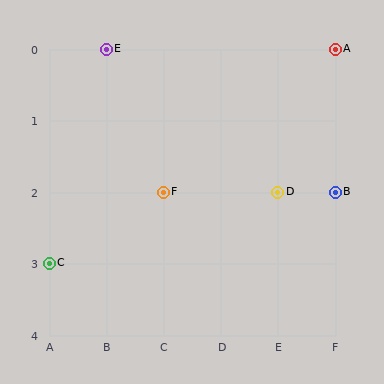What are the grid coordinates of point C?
Point C is at grid coordinates (A, 3).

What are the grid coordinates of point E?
Point E is at grid coordinates (B, 0).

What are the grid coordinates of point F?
Point F is at grid coordinates (C, 2).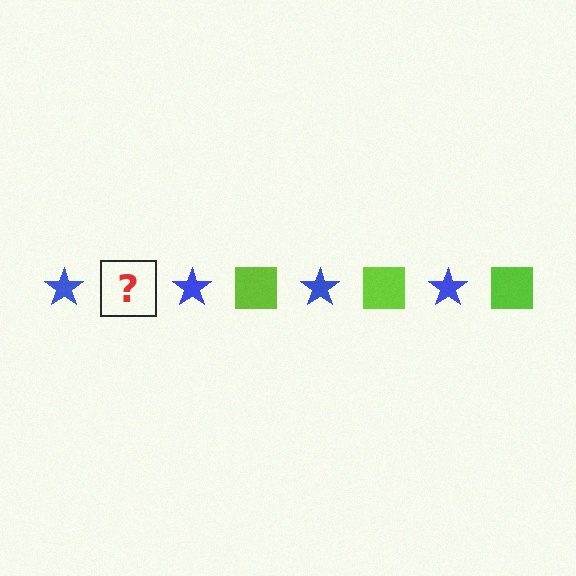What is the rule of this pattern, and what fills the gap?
The rule is that the pattern alternates between blue star and lime square. The gap should be filled with a lime square.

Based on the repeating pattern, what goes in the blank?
The blank should be a lime square.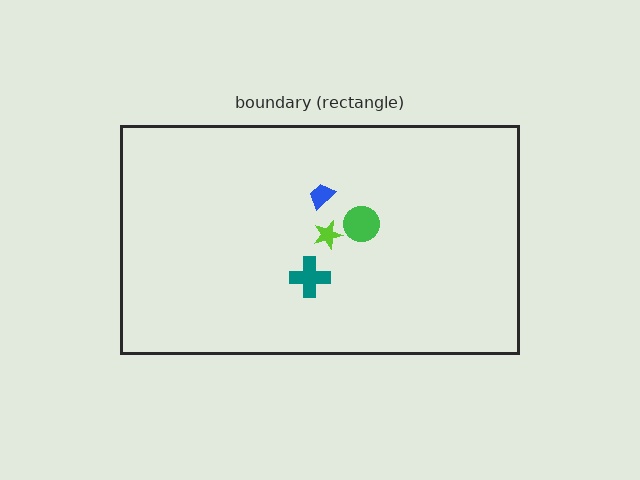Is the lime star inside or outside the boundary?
Inside.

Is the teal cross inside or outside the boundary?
Inside.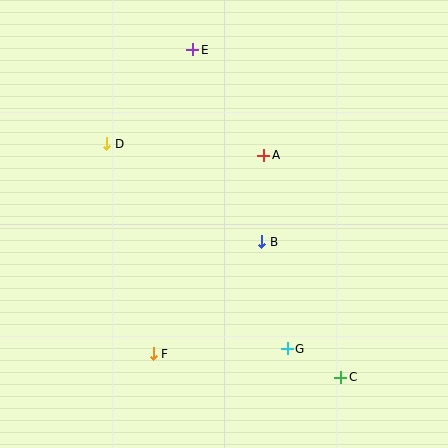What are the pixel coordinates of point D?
Point D is at (106, 144).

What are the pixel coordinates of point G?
Point G is at (287, 349).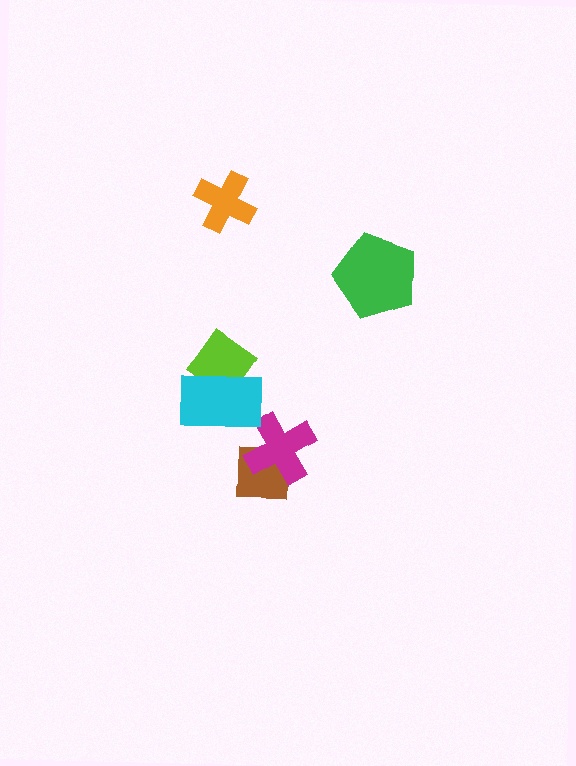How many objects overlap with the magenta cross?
1 object overlaps with the magenta cross.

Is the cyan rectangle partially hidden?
No, no other shape covers it.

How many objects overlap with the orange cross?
0 objects overlap with the orange cross.